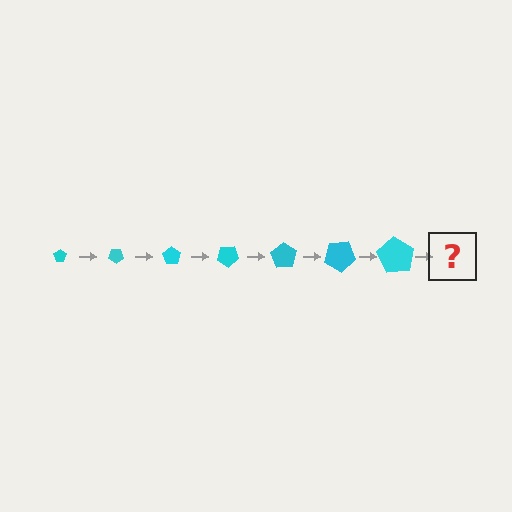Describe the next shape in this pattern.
It should be a pentagon, larger than the previous one and rotated 245 degrees from the start.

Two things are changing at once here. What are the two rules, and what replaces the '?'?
The two rules are that the pentagon grows larger each step and it rotates 35 degrees each step. The '?' should be a pentagon, larger than the previous one and rotated 245 degrees from the start.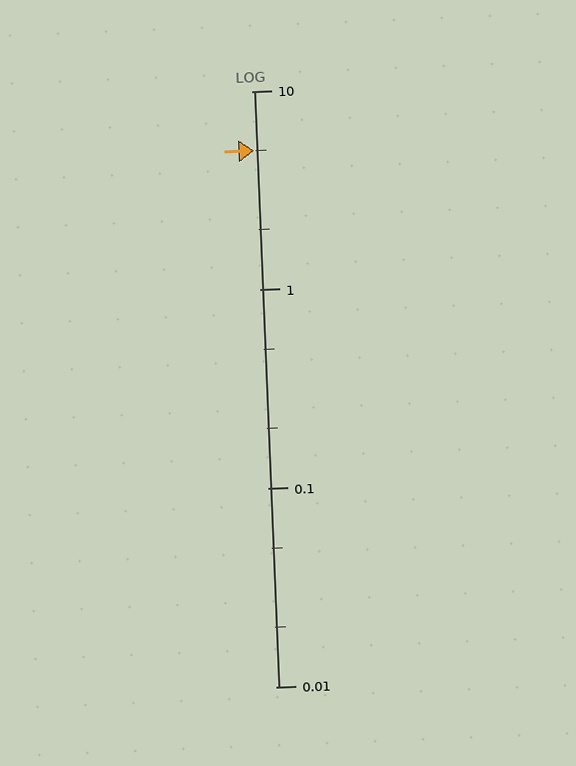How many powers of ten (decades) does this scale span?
The scale spans 3 decades, from 0.01 to 10.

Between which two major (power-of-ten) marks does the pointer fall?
The pointer is between 1 and 10.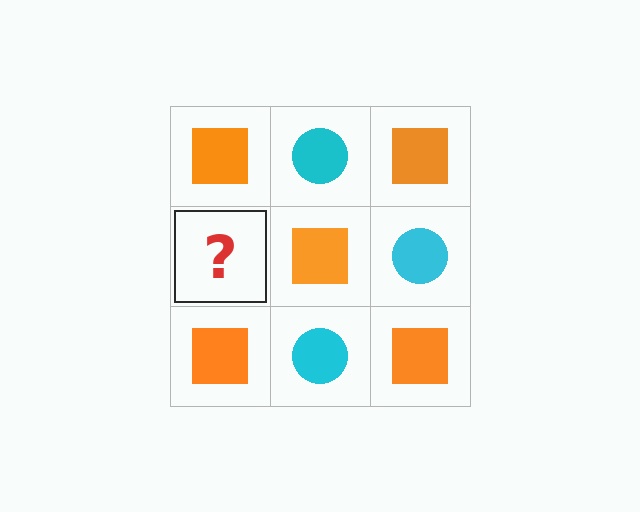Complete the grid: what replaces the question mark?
The question mark should be replaced with a cyan circle.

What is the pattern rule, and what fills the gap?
The rule is that it alternates orange square and cyan circle in a checkerboard pattern. The gap should be filled with a cyan circle.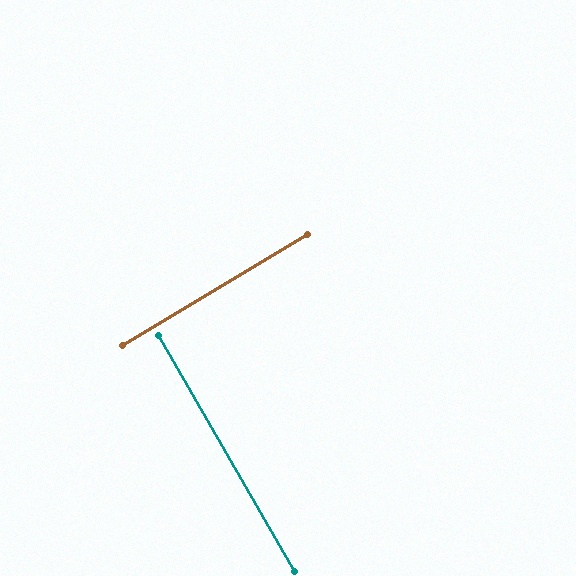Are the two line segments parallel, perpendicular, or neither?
Perpendicular — they meet at approximately 89°.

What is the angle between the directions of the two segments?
Approximately 89 degrees.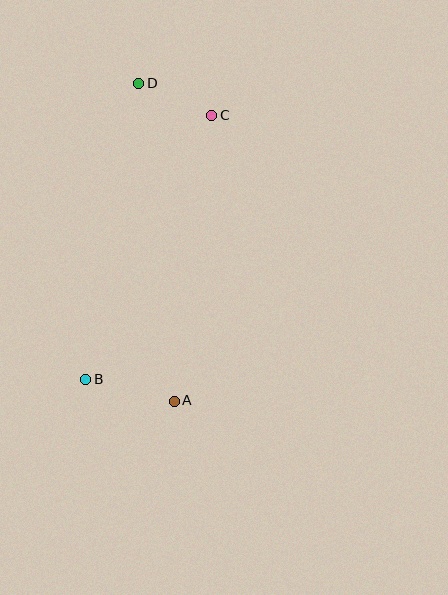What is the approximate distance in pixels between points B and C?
The distance between B and C is approximately 293 pixels.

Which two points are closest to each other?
Points C and D are closest to each other.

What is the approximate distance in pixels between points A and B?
The distance between A and B is approximately 91 pixels.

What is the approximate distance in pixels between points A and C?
The distance between A and C is approximately 288 pixels.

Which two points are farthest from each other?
Points A and D are farthest from each other.